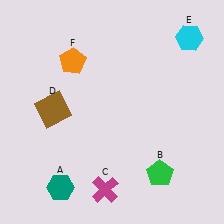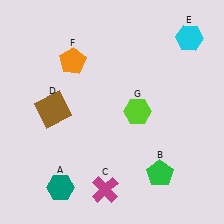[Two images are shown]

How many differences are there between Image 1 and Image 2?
There is 1 difference between the two images.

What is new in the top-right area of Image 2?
A lime hexagon (G) was added in the top-right area of Image 2.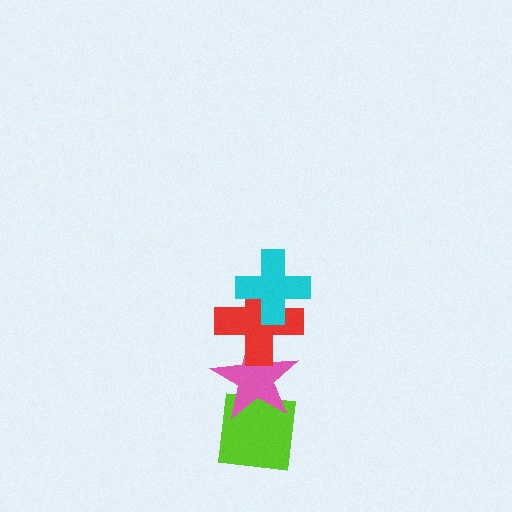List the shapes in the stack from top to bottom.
From top to bottom: the cyan cross, the red cross, the pink star, the lime square.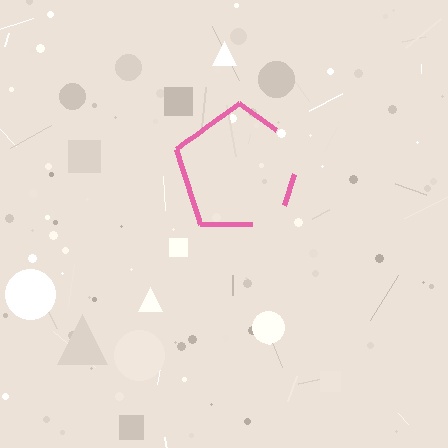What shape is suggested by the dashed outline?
The dashed outline suggests a pentagon.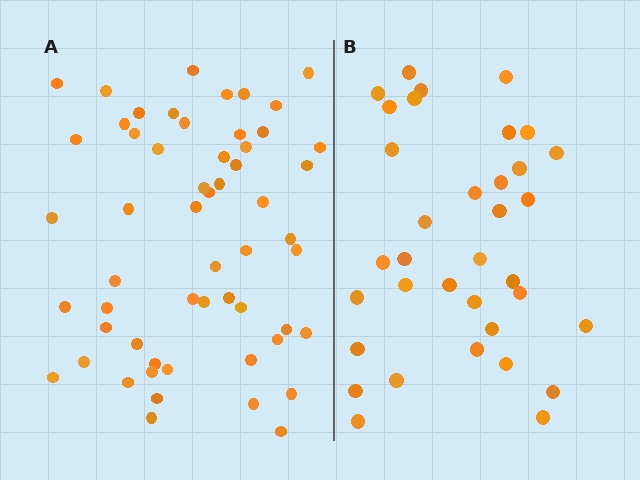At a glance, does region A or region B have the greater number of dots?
Region A (the left region) has more dots.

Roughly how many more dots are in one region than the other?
Region A has approximately 20 more dots than region B.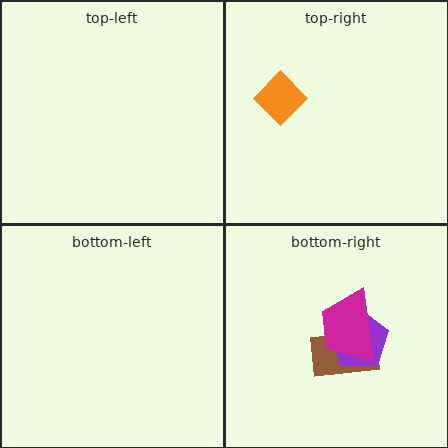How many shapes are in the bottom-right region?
3.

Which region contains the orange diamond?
The top-right region.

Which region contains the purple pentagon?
The bottom-right region.